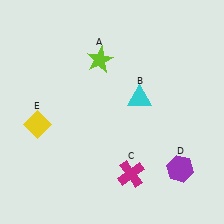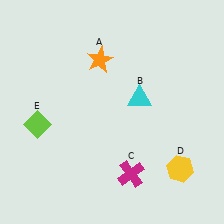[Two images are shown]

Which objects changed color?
A changed from lime to orange. D changed from purple to yellow. E changed from yellow to lime.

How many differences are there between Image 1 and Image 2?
There are 3 differences between the two images.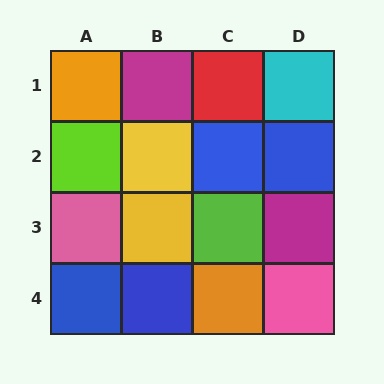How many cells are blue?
4 cells are blue.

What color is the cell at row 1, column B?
Magenta.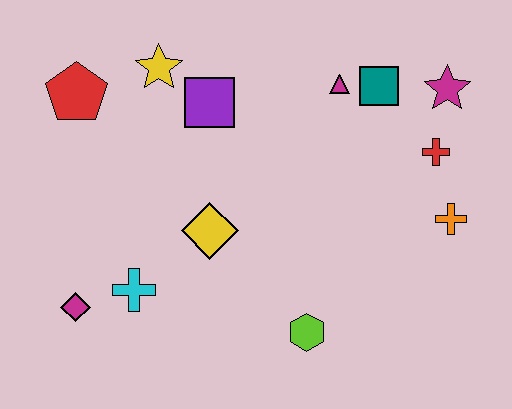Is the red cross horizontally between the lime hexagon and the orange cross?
Yes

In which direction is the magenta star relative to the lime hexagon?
The magenta star is above the lime hexagon.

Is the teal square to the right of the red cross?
No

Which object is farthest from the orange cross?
The red pentagon is farthest from the orange cross.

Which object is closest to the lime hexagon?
The yellow diamond is closest to the lime hexagon.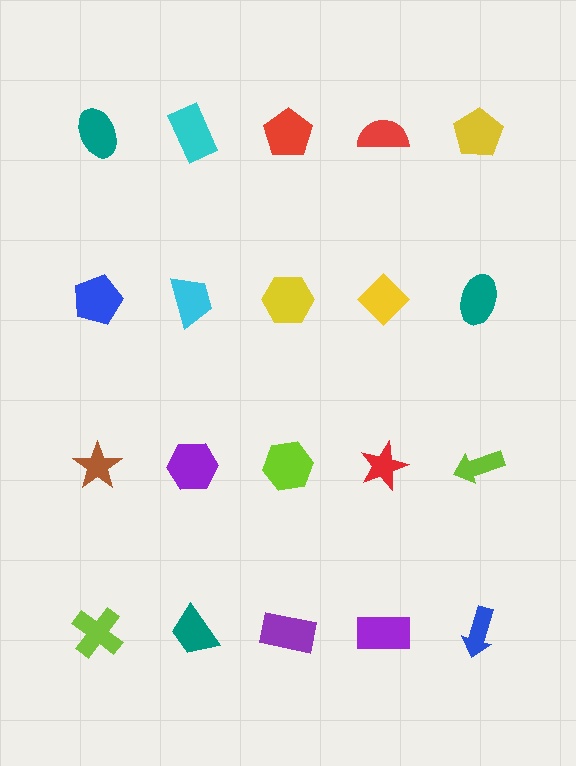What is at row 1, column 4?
A red semicircle.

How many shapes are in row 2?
5 shapes.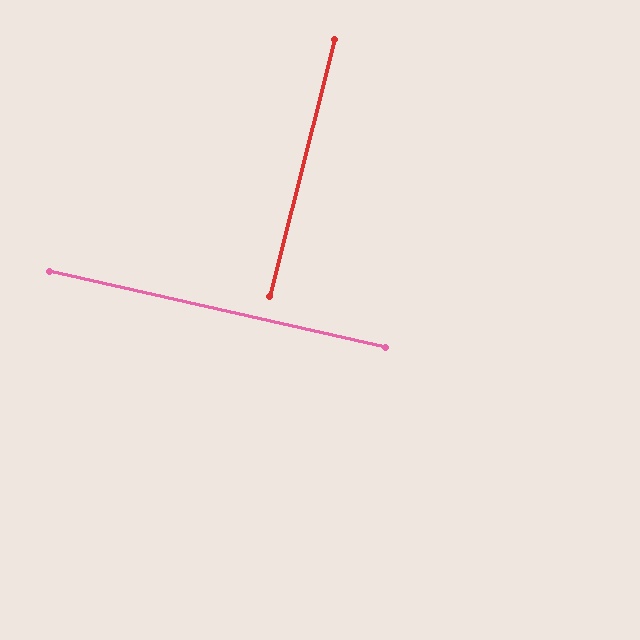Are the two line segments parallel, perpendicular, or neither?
Perpendicular — they meet at approximately 88°.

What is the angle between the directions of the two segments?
Approximately 88 degrees.